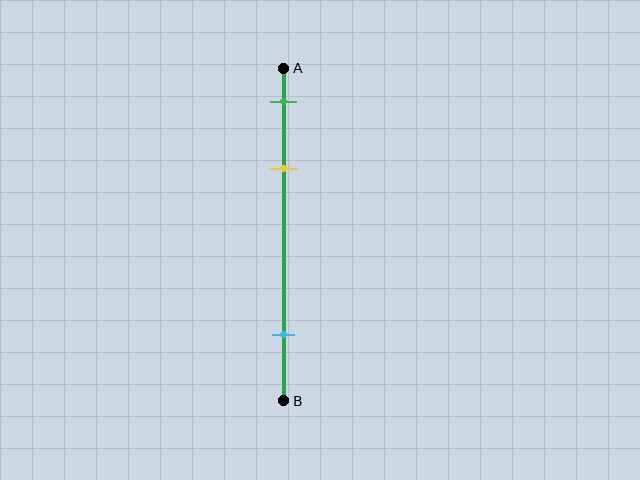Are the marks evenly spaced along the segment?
No, the marks are not evenly spaced.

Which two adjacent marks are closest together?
The green and yellow marks are the closest adjacent pair.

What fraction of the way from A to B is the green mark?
The green mark is approximately 10% (0.1) of the way from A to B.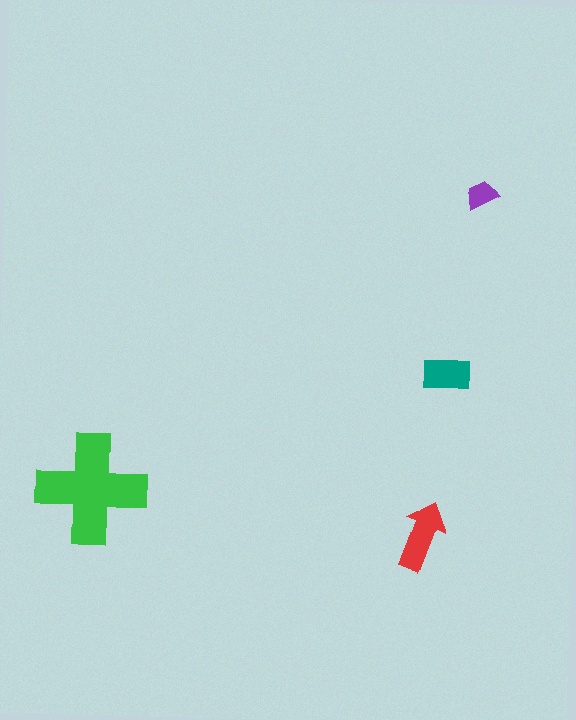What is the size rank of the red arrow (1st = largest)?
2nd.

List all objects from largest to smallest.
The green cross, the red arrow, the teal rectangle, the purple trapezoid.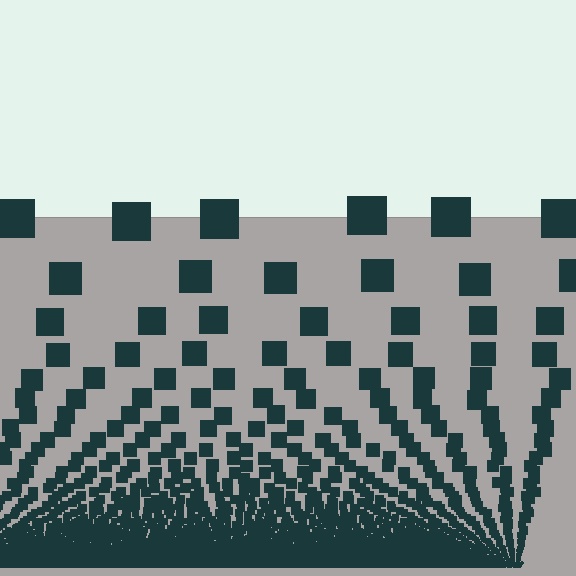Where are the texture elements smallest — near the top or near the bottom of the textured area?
Near the bottom.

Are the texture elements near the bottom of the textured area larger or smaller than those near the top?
Smaller. The gradient is inverted — elements near the bottom are smaller and denser.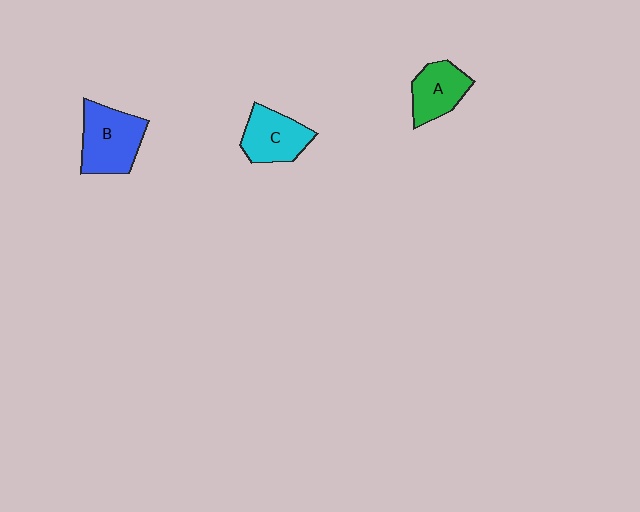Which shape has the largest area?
Shape B (blue).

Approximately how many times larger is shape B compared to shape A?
Approximately 1.4 times.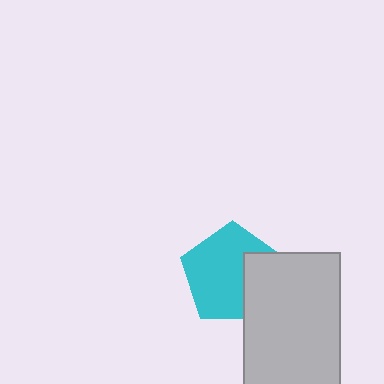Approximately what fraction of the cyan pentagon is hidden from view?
Roughly 30% of the cyan pentagon is hidden behind the light gray rectangle.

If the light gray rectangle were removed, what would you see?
You would see the complete cyan pentagon.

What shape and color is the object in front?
The object in front is a light gray rectangle.